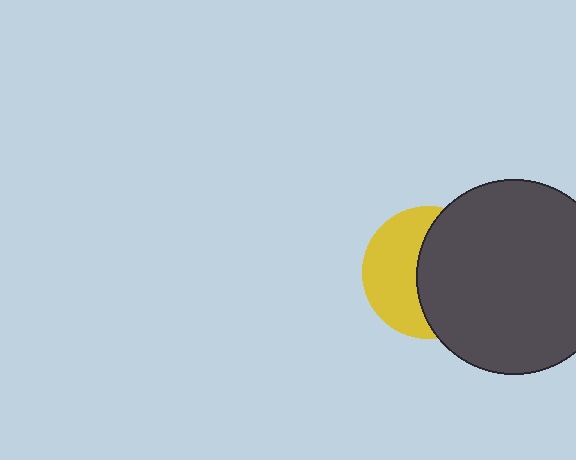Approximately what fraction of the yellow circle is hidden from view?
Roughly 54% of the yellow circle is hidden behind the dark gray circle.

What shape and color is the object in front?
The object in front is a dark gray circle.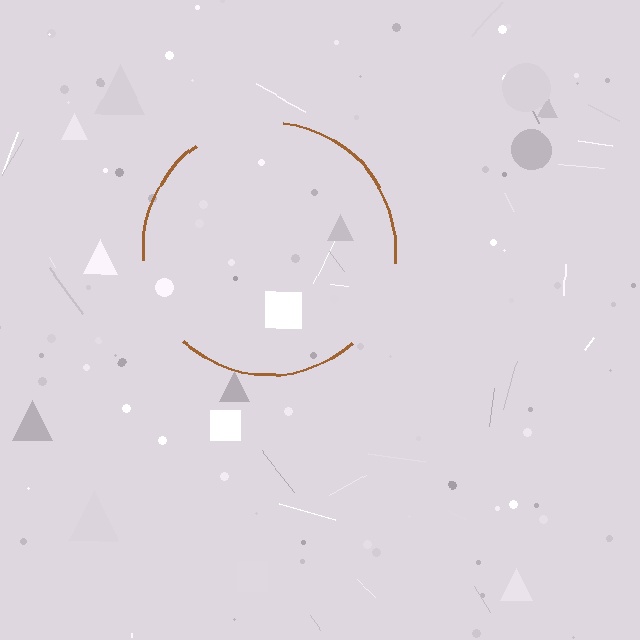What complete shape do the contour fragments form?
The contour fragments form a circle.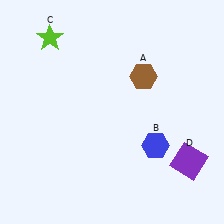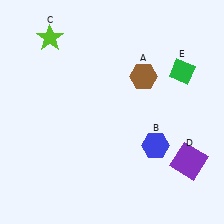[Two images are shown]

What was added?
A green diamond (E) was added in Image 2.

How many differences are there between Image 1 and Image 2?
There is 1 difference between the two images.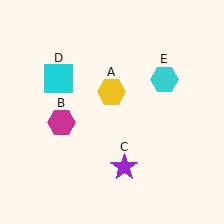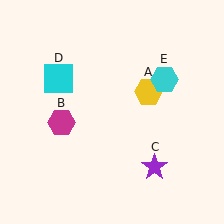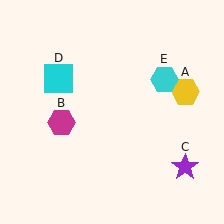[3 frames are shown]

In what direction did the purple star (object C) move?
The purple star (object C) moved right.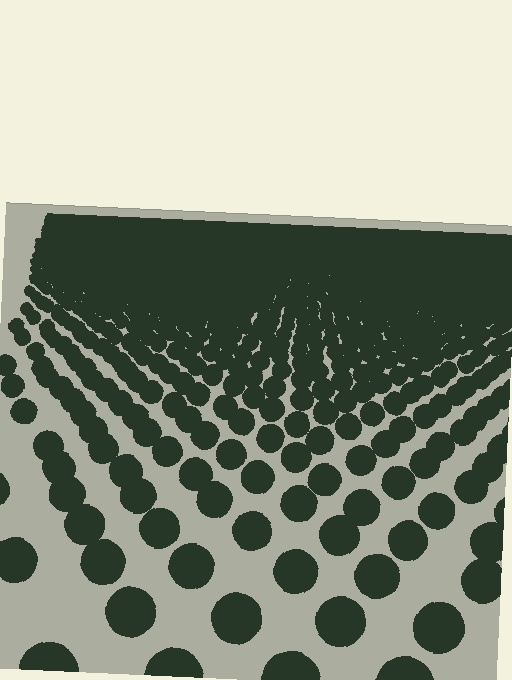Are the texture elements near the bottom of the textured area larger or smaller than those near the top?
Larger. Near the bottom, elements are closer to the viewer and appear at a bigger on-screen size.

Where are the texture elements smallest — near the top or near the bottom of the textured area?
Near the top.